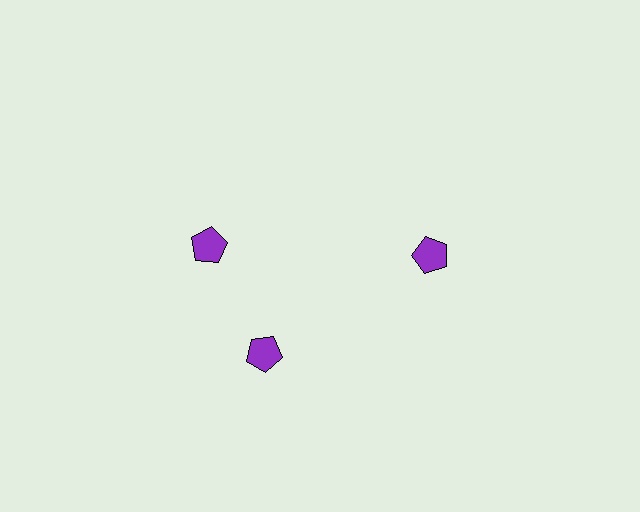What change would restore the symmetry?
The symmetry would be restored by rotating it back into even spacing with its neighbors so that all 3 pentagons sit at equal angles and equal distance from the center.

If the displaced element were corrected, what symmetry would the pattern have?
It would have 3-fold rotational symmetry — the pattern would map onto itself every 120 degrees.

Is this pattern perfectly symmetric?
No. The 3 purple pentagons are arranged in a ring, but one element near the 11 o'clock position is rotated out of alignment along the ring, breaking the 3-fold rotational symmetry.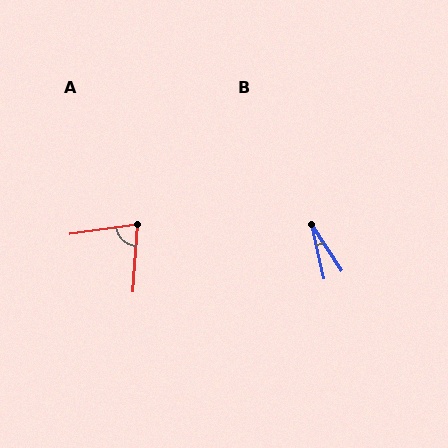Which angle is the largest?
A, at approximately 78 degrees.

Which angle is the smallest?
B, at approximately 21 degrees.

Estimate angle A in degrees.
Approximately 78 degrees.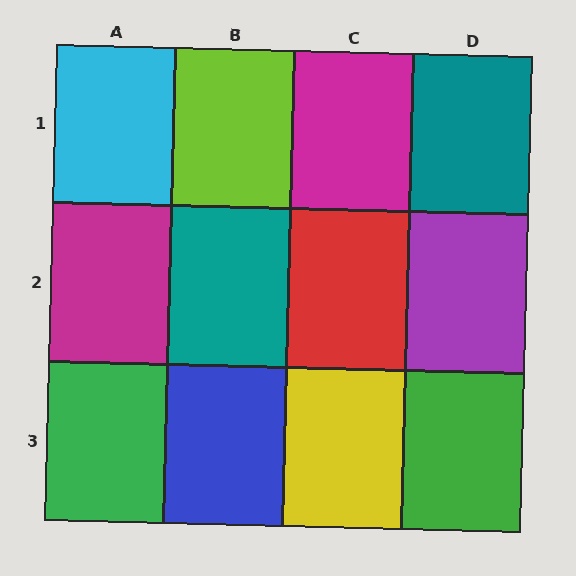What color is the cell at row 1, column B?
Lime.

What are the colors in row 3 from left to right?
Green, blue, yellow, green.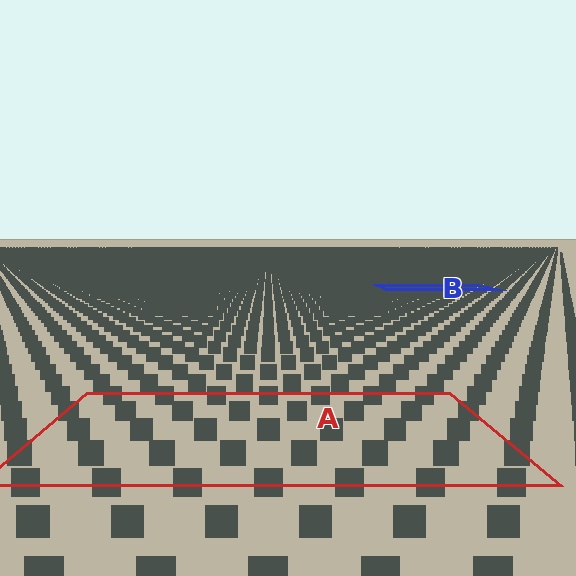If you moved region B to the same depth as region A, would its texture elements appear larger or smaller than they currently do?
They would appear larger. At a closer depth, the same texture elements are projected at a bigger on-screen size.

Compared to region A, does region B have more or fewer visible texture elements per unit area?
Region B has more texture elements per unit area — they are packed more densely because it is farther away.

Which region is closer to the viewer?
Region A is closer. The texture elements there are larger and more spread out.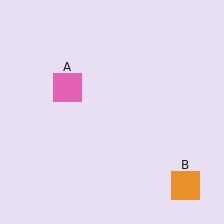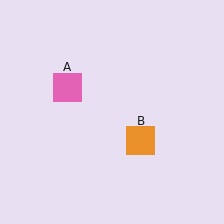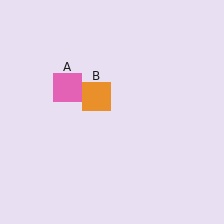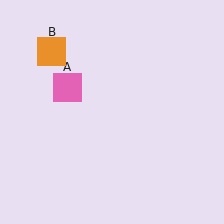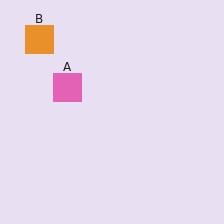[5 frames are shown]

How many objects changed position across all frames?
1 object changed position: orange square (object B).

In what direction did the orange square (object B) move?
The orange square (object B) moved up and to the left.